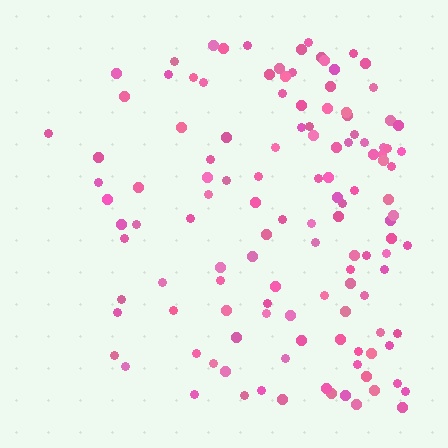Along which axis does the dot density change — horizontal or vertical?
Horizontal.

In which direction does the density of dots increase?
From left to right, with the right side densest.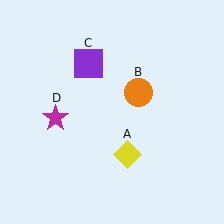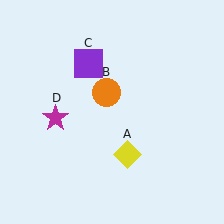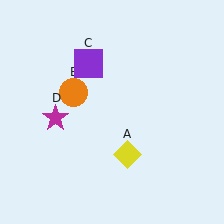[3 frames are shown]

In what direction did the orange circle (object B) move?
The orange circle (object B) moved left.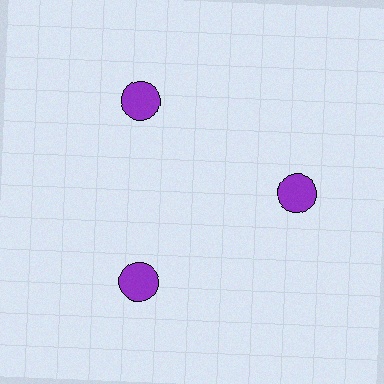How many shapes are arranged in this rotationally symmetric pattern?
There are 3 shapes, arranged in 3 groups of 1.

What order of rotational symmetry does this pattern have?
This pattern has 3-fold rotational symmetry.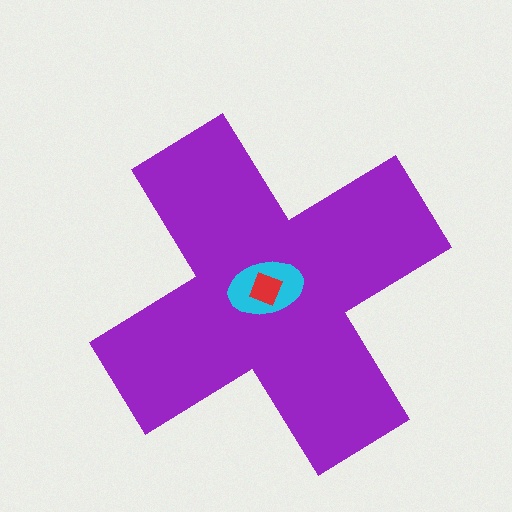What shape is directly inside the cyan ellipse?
The red square.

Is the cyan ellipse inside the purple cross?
Yes.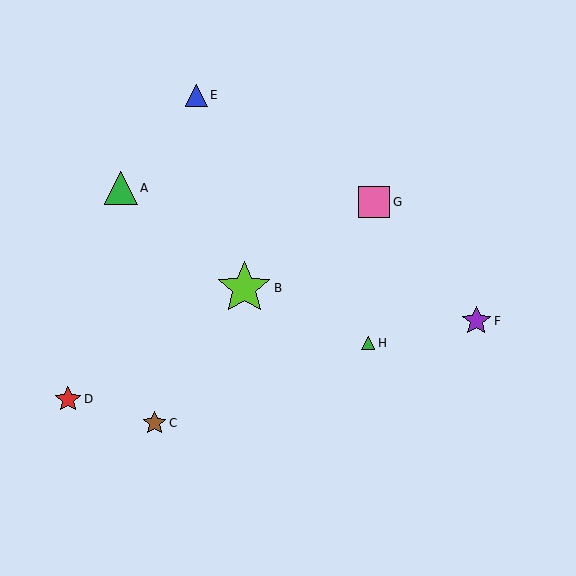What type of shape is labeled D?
Shape D is a red star.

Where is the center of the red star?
The center of the red star is at (68, 399).